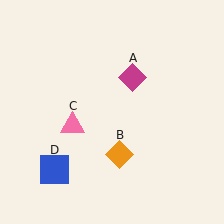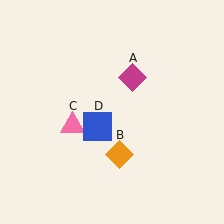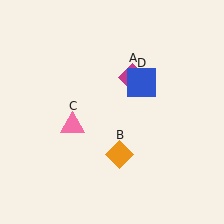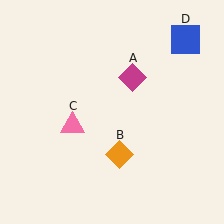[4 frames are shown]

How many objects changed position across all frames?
1 object changed position: blue square (object D).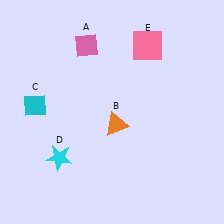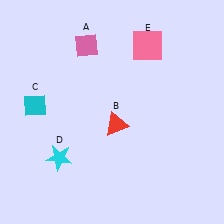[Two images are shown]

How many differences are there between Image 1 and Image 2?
There is 1 difference between the two images.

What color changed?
The triangle (B) changed from orange in Image 1 to red in Image 2.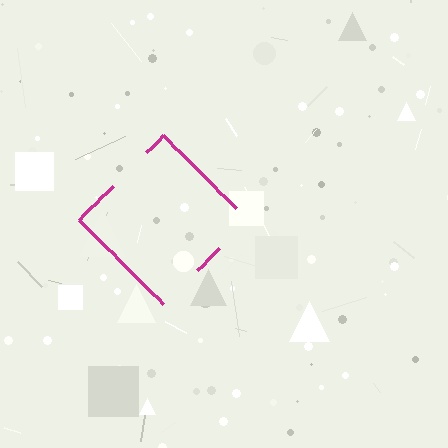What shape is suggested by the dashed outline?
The dashed outline suggests a diamond.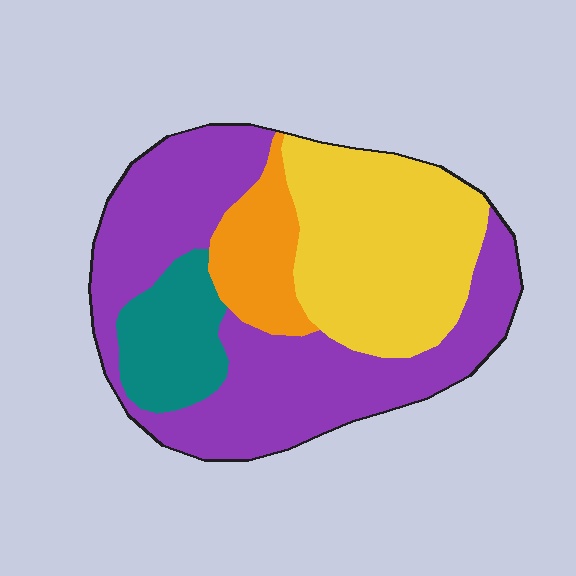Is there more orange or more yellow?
Yellow.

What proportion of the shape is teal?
Teal covers roughly 10% of the shape.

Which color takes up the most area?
Purple, at roughly 45%.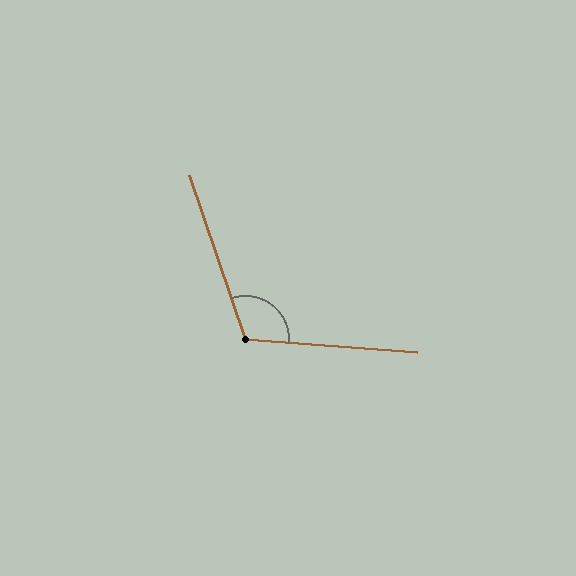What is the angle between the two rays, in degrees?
Approximately 113 degrees.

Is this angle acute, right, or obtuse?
It is obtuse.